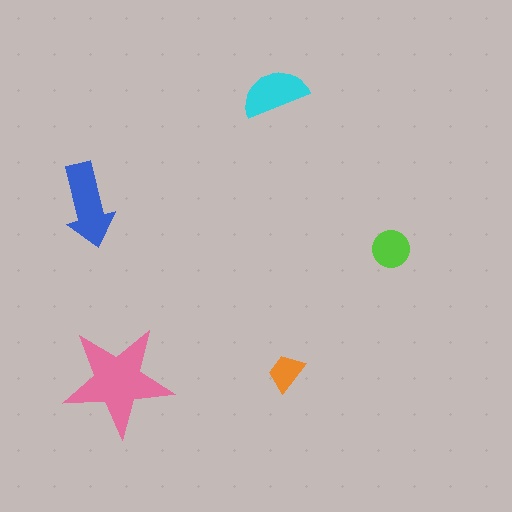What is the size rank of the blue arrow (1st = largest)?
2nd.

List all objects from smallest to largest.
The orange trapezoid, the lime circle, the cyan semicircle, the blue arrow, the pink star.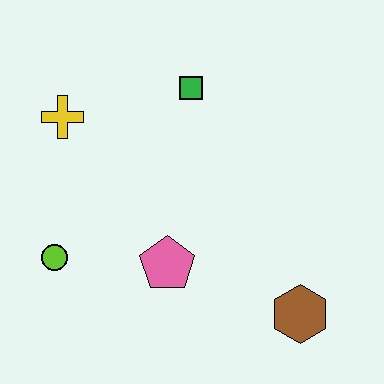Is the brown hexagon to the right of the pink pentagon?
Yes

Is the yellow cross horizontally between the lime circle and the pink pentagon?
Yes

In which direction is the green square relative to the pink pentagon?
The green square is above the pink pentagon.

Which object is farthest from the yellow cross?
The brown hexagon is farthest from the yellow cross.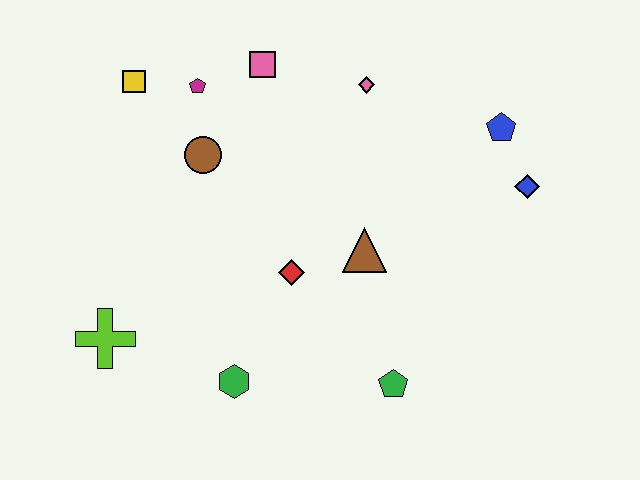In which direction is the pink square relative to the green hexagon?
The pink square is above the green hexagon.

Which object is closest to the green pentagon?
The brown triangle is closest to the green pentagon.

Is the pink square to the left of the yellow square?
No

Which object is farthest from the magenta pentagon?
The green pentagon is farthest from the magenta pentagon.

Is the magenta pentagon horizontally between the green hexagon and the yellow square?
Yes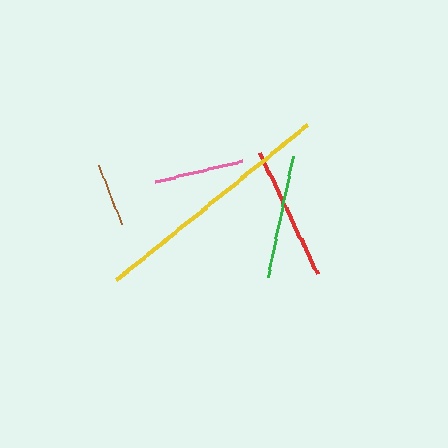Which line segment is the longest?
The yellow line is the longest at approximately 246 pixels.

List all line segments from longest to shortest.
From longest to shortest: yellow, red, green, pink, brown.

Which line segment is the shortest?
The brown line is the shortest at approximately 64 pixels.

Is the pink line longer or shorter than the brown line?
The pink line is longer than the brown line.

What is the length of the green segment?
The green segment is approximately 123 pixels long.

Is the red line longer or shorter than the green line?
The red line is longer than the green line.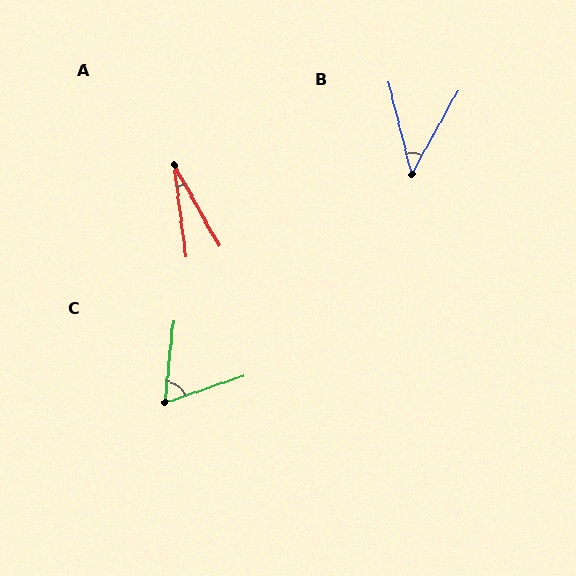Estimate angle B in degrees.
Approximately 43 degrees.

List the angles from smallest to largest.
A (22°), B (43°), C (65°).